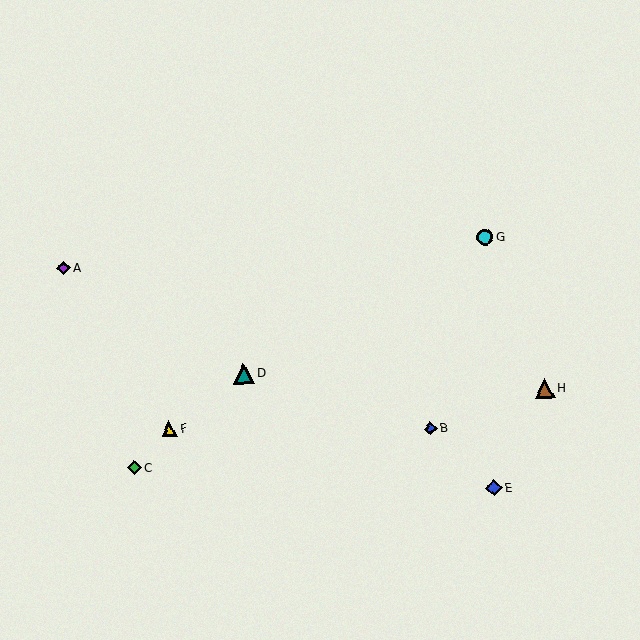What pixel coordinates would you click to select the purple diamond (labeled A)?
Click at (64, 268) to select the purple diamond A.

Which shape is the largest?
The teal triangle (labeled D) is the largest.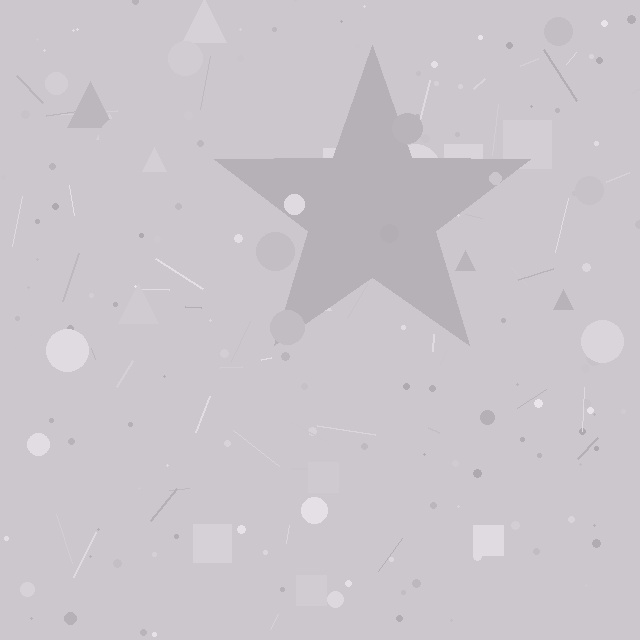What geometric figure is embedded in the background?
A star is embedded in the background.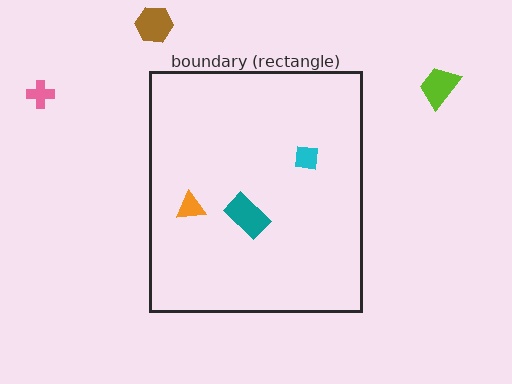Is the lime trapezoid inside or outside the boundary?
Outside.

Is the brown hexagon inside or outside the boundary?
Outside.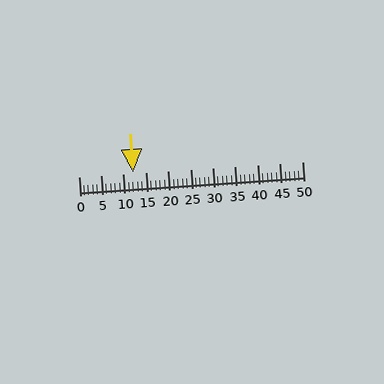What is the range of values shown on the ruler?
The ruler shows values from 0 to 50.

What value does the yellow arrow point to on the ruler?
The yellow arrow points to approximately 12.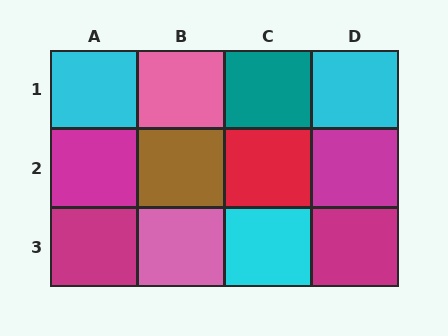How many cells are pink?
2 cells are pink.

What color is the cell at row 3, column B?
Pink.